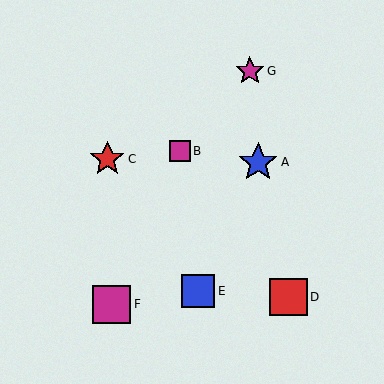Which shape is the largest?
The blue star (labeled A) is the largest.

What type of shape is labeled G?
Shape G is a magenta star.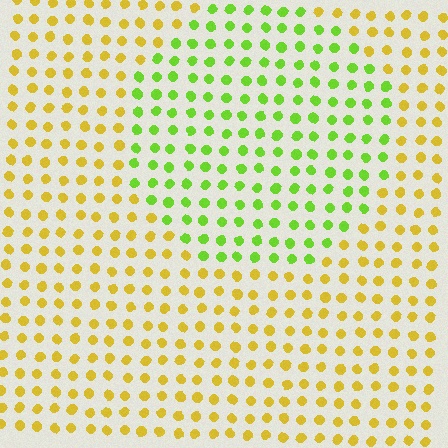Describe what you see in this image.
The image is filled with small yellow elements in a uniform arrangement. A circle-shaped region is visible where the elements are tinted to a slightly different hue, forming a subtle color boundary.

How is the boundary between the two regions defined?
The boundary is defined purely by a slight shift in hue (about 48 degrees). Spacing, size, and orientation are identical on both sides.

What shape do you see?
I see a circle.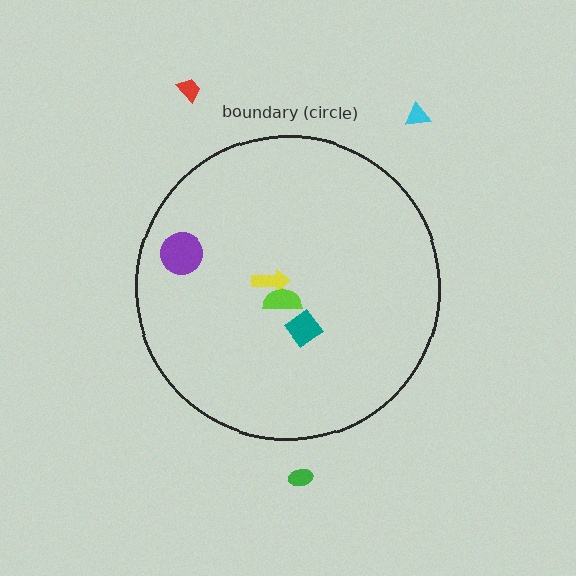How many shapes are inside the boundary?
4 inside, 3 outside.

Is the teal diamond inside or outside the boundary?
Inside.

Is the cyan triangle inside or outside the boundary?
Outside.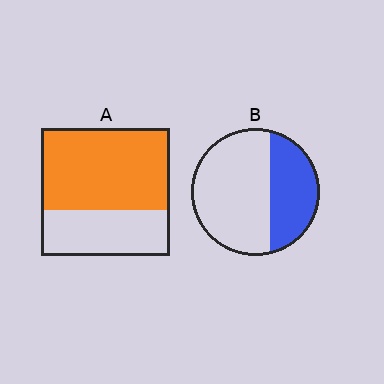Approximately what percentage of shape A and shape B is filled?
A is approximately 65% and B is approximately 35%.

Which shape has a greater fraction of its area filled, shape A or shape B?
Shape A.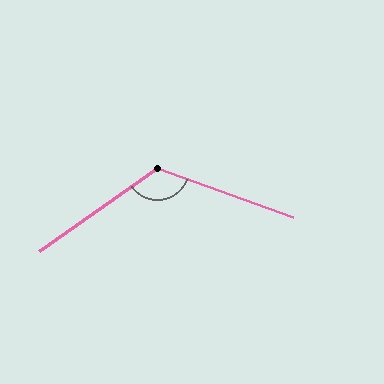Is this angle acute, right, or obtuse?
It is obtuse.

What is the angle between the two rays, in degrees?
Approximately 125 degrees.